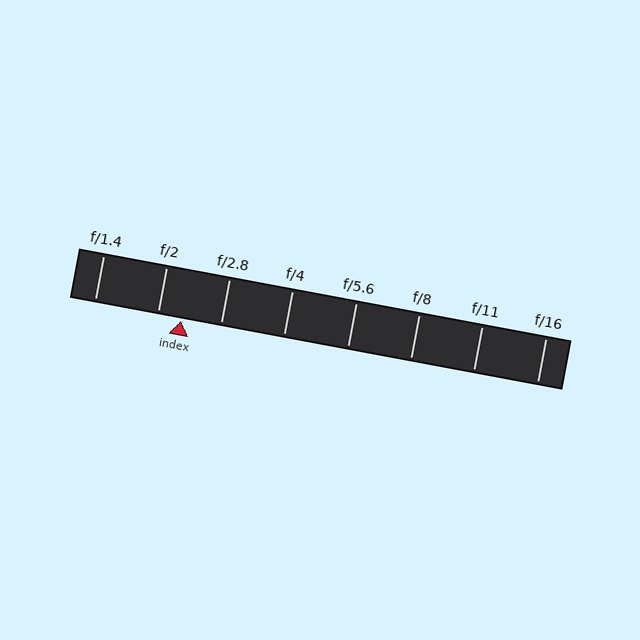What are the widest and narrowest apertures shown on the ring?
The widest aperture shown is f/1.4 and the narrowest is f/16.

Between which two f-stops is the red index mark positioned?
The index mark is between f/2 and f/2.8.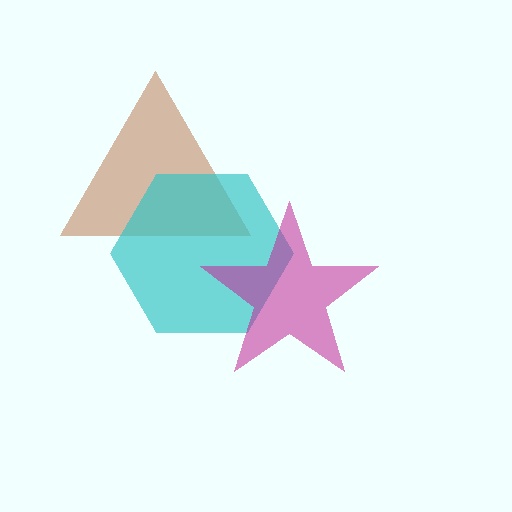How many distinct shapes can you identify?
There are 3 distinct shapes: a brown triangle, a cyan hexagon, a magenta star.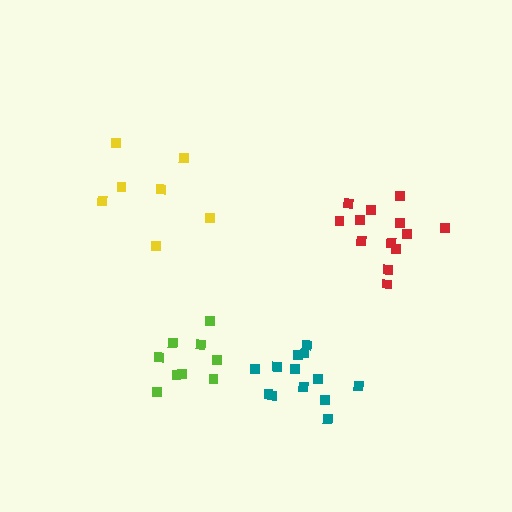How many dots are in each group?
Group 1: 13 dots, Group 2: 7 dots, Group 3: 9 dots, Group 4: 13 dots (42 total).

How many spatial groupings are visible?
There are 4 spatial groupings.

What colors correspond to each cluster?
The clusters are colored: teal, yellow, lime, red.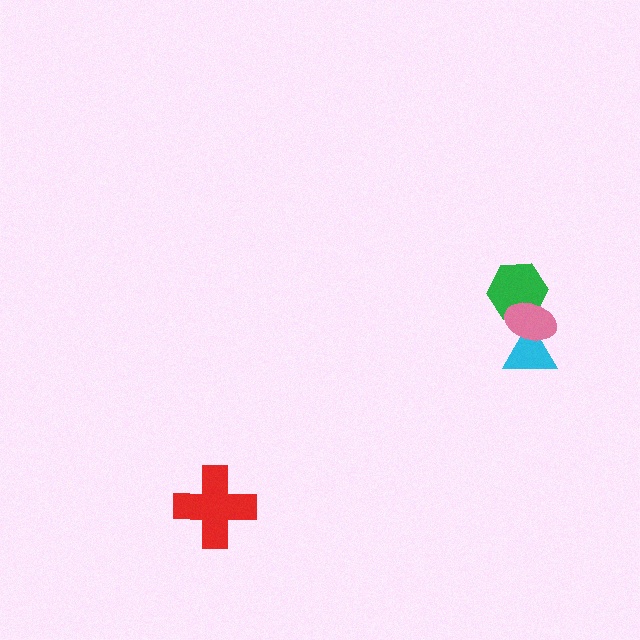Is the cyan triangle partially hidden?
Yes, it is partially covered by another shape.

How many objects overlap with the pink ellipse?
2 objects overlap with the pink ellipse.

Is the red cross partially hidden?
No, no other shape covers it.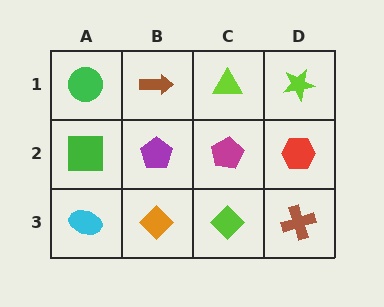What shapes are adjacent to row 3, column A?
A green square (row 2, column A), an orange diamond (row 3, column B).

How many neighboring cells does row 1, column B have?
3.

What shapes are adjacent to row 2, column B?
A brown arrow (row 1, column B), an orange diamond (row 3, column B), a green square (row 2, column A), a magenta pentagon (row 2, column C).